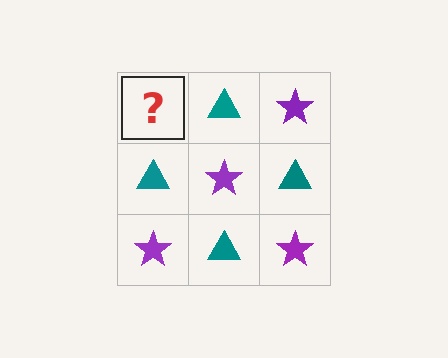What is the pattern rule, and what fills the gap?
The rule is that it alternates purple star and teal triangle in a checkerboard pattern. The gap should be filled with a purple star.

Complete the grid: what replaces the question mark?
The question mark should be replaced with a purple star.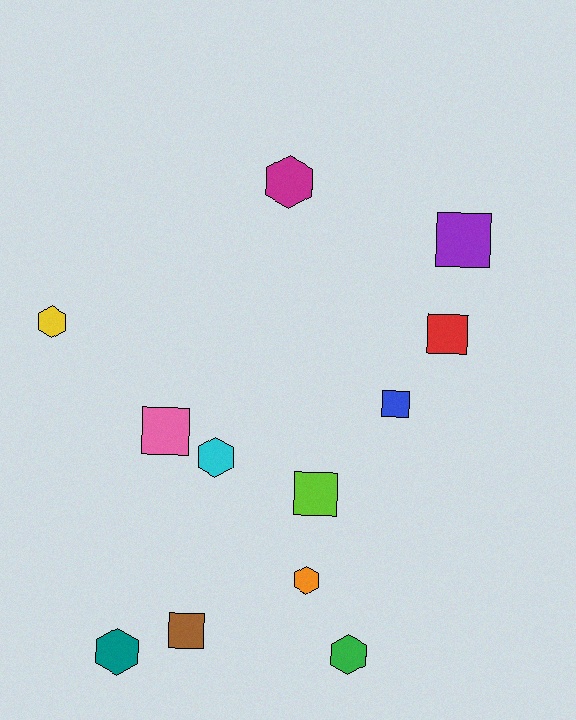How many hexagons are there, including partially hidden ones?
There are 6 hexagons.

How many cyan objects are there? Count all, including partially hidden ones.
There is 1 cyan object.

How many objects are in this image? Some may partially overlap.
There are 12 objects.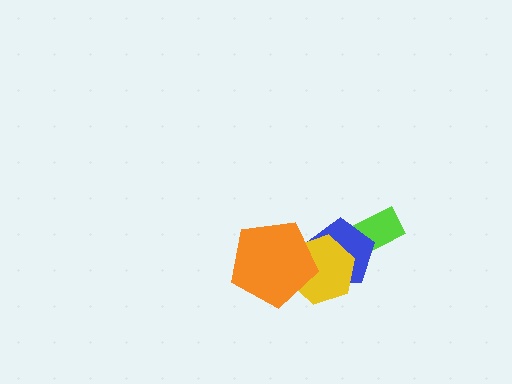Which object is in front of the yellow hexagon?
The orange pentagon is in front of the yellow hexagon.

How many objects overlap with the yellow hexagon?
2 objects overlap with the yellow hexagon.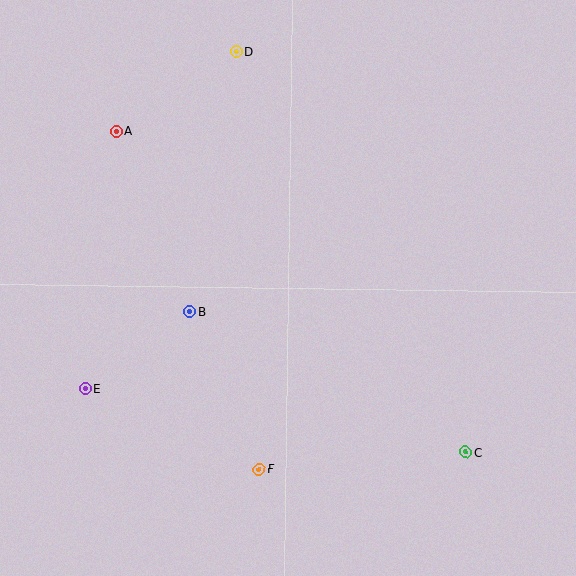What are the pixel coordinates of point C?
Point C is at (465, 452).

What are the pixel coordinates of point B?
Point B is at (190, 311).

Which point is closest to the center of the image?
Point B at (190, 311) is closest to the center.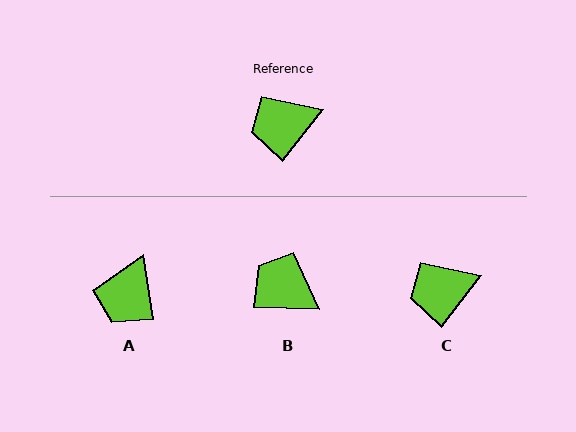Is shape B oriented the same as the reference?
No, it is off by about 54 degrees.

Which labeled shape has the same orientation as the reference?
C.